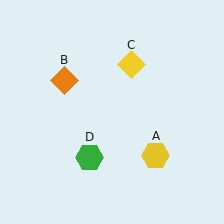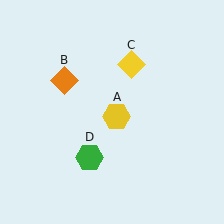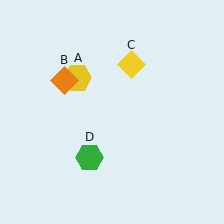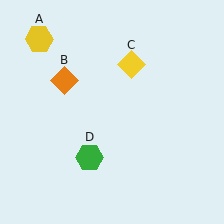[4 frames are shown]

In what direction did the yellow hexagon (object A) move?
The yellow hexagon (object A) moved up and to the left.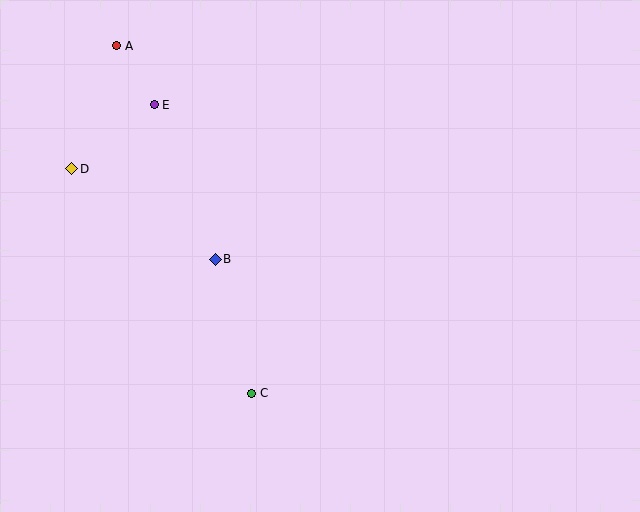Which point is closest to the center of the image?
Point B at (215, 259) is closest to the center.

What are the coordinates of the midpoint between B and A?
The midpoint between B and A is at (166, 153).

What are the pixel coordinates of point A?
Point A is at (117, 46).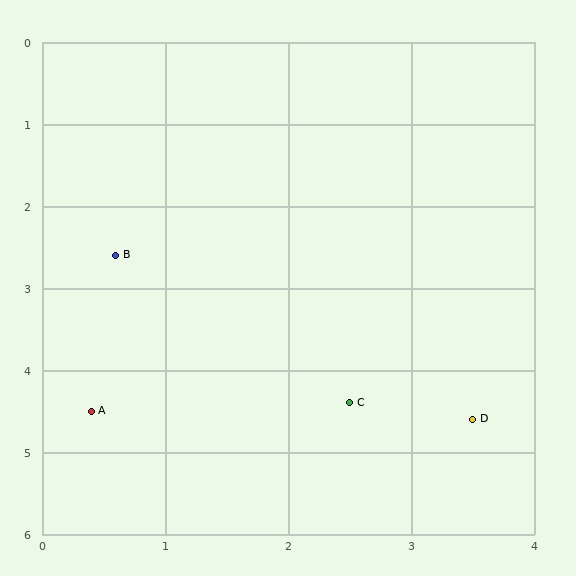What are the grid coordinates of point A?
Point A is at approximately (0.4, 4.5).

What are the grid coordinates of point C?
Point C is at approximately (2.5, 4.4).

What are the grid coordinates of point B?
Point B is at approximately (0.6, 2.6).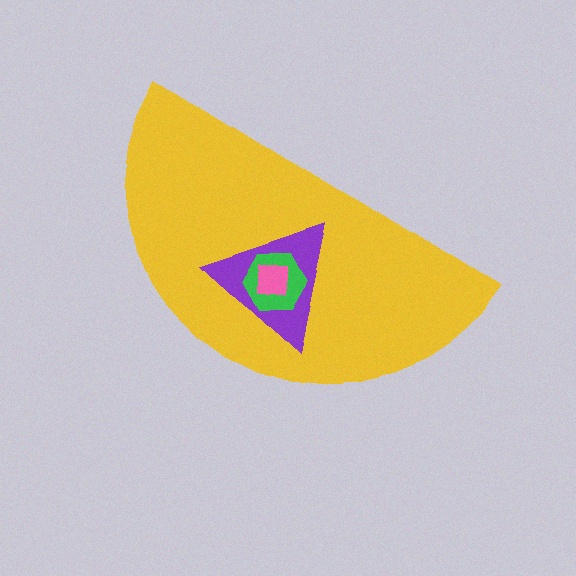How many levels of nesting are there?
4.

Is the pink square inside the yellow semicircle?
Yes.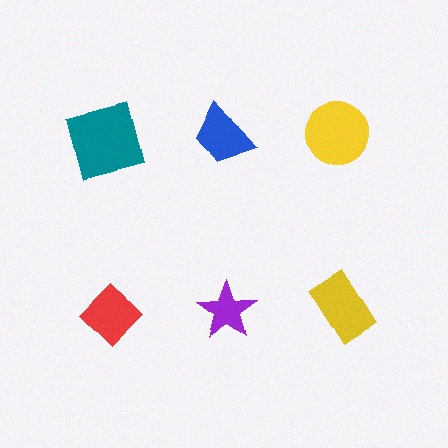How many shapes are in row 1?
3 shapes.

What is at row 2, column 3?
A yellow rectangle.